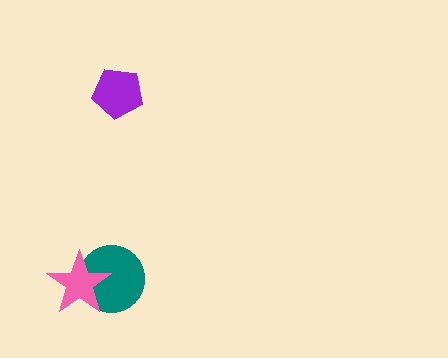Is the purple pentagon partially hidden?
No, no other shape covers it.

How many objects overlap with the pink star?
1 object overlaps with the pink star.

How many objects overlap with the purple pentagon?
0 objects overlap with the purple pentagon.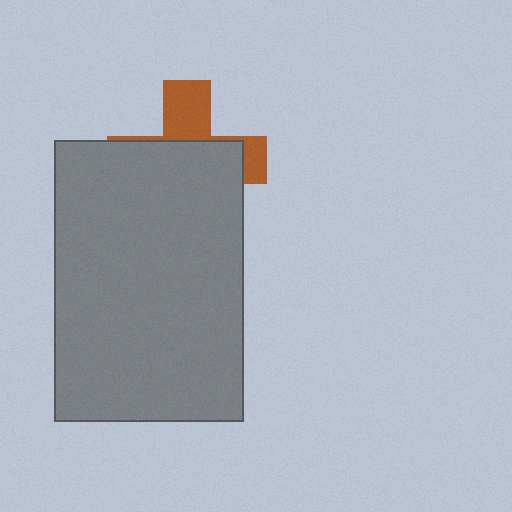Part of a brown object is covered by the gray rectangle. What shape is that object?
It is a cross.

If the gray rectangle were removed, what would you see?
You would see the complete brown cross.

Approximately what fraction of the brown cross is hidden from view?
Roughly 66% of the brown cross is hidden behind the gray rectangle.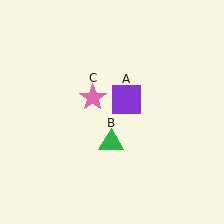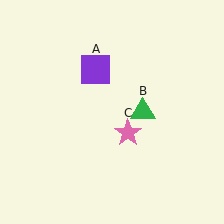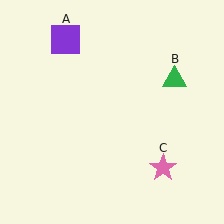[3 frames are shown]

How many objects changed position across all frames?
3 objects changed position: purple square (object A), green triangle (object B), pink star (object C).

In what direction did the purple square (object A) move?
The purple square (object A) moved up and to the left.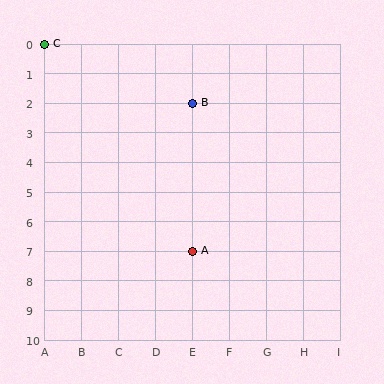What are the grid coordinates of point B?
Point B is at grid coordinates (E, 2).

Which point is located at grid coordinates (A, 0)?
Point C is at (A, 0).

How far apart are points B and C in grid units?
Points B and C are 4 columns and 2 rows apart (about 4.5 grid units diagonally).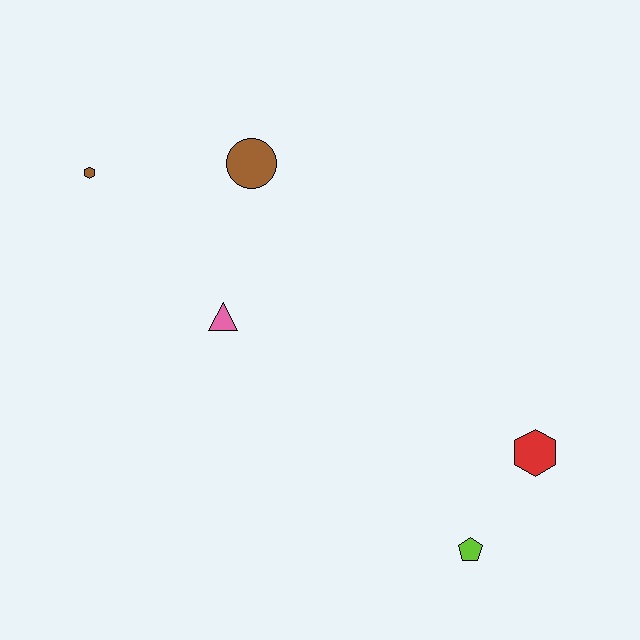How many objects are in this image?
There are 5 objects.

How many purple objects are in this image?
There are no purple objects.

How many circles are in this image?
There is 1 circle.